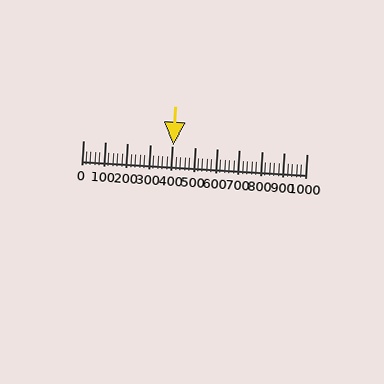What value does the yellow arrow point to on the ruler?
The yellow arrow points to approximately 403.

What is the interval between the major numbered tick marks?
The major tick marks are spaced 100 units apart.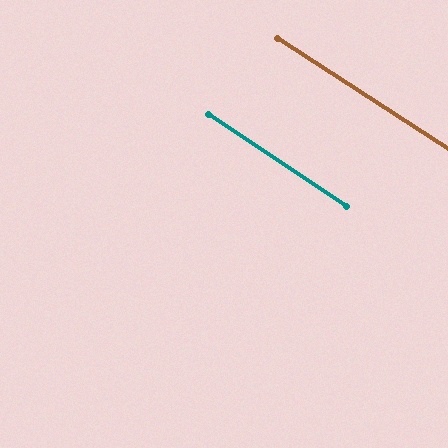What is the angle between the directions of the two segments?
Approximately 1 degree.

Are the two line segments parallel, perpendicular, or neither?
Parallel — their directions differ by only 1.1°.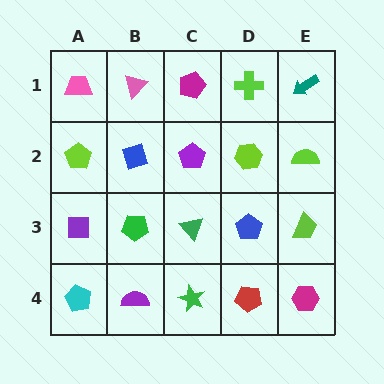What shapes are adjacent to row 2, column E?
A teal arrow (row 1, column E), a lime trapezoid (row 3, column E), a lime hexagon (row 2, column D).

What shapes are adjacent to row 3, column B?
A blue diamond (row 2, column B), a purple semicircle (row 4, column B), a purple square (row 3, column A), a green triangle (row 3, column C).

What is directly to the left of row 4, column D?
A green star.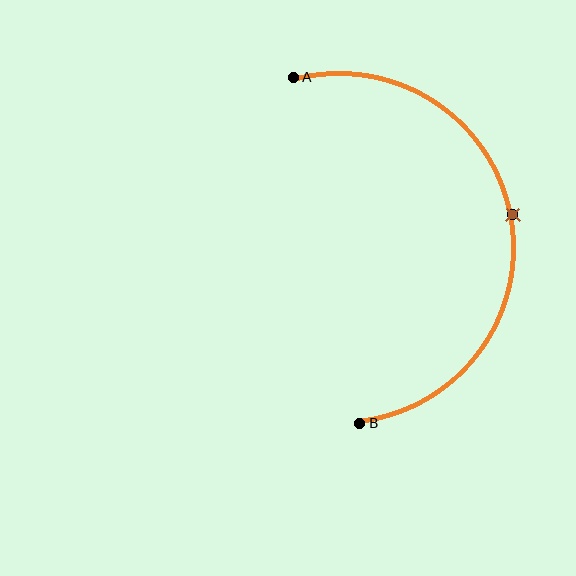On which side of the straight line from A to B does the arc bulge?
The arc bulges to the right of the straight line connecting A and B.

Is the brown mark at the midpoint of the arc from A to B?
Yes. The brown mark lies on the arc at equal arc-length from both A and B — it is the arc midpoint.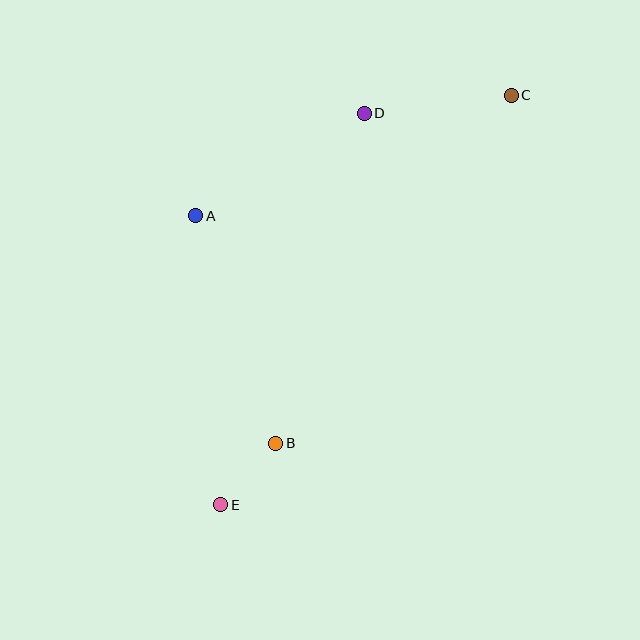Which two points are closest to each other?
Points B and E are closest to each other.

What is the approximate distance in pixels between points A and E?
The distance between A and E is approximately 290 pixels.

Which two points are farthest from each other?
Points C and E are farthest from each other.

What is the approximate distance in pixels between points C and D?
The distance between C and D is approximately 148 pixels.